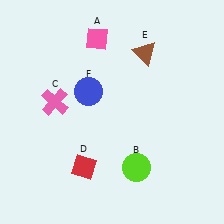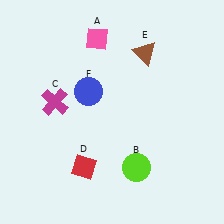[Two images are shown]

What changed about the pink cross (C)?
In Image 1, C is pink. In Image 2, it changed to magenta.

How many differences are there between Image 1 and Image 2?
There is 1 difference between the two images.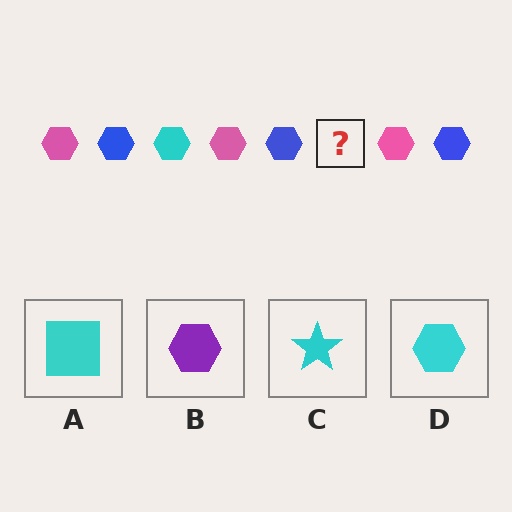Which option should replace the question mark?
Option D.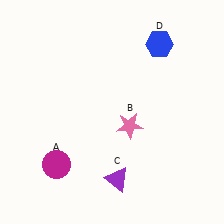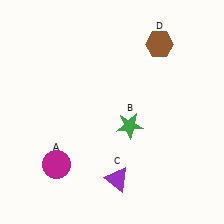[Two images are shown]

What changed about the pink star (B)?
In Image 1, B is pink. In Image 2, it changed to green.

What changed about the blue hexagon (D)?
In Image 1, D is blue. In Image 2, it changed to brown.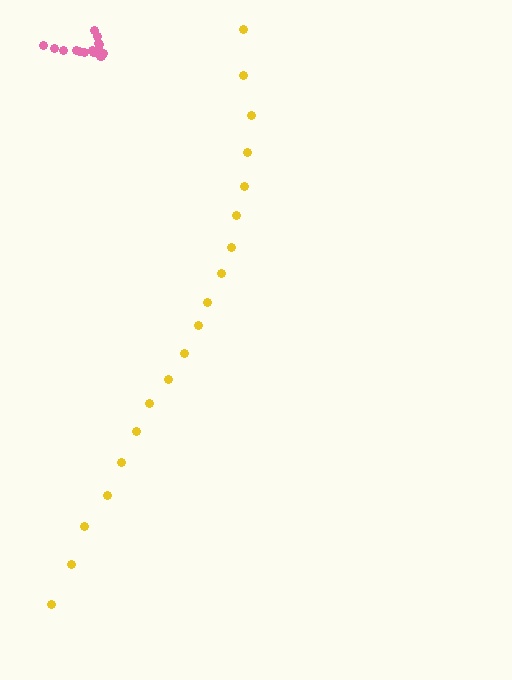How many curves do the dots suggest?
There are 2 distinct paths.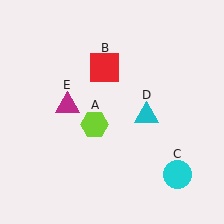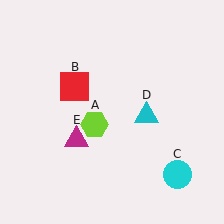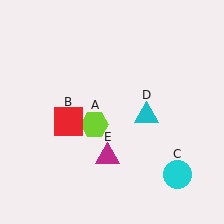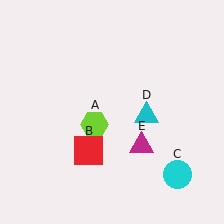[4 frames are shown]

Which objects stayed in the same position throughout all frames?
Lime hexagon (object A) and cyan circle (object C) and cyan triangle (object D) remained stationary.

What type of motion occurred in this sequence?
The red square (object B), magenta triangle (object E) rotated counterclockwise around the center of the scene.